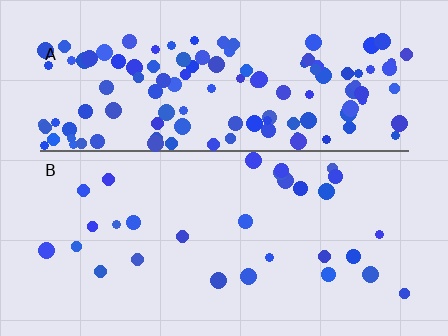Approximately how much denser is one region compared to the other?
Approximately 4.3× — region A over region B.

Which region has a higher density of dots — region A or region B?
A (the top).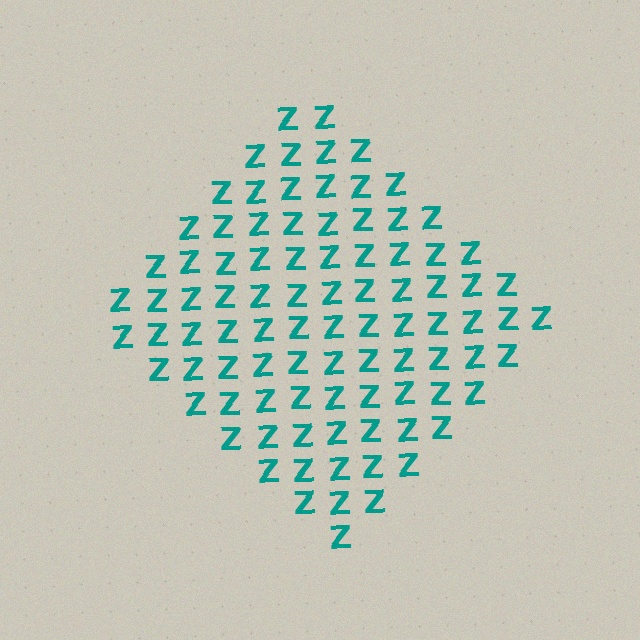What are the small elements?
The small elements are letter Z's.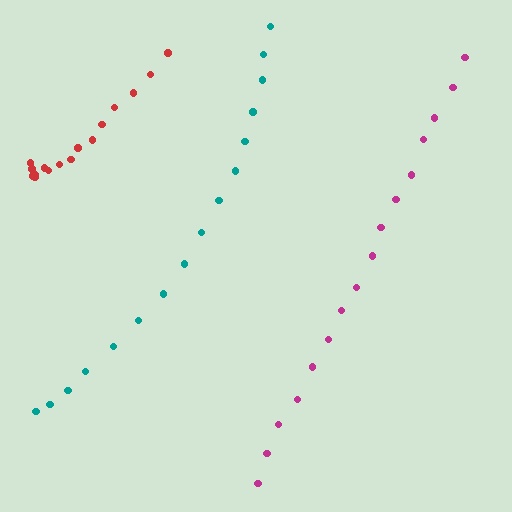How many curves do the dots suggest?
There are 3 distinct paths.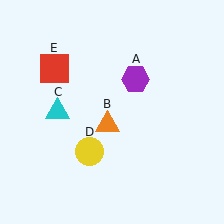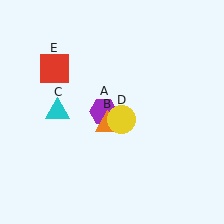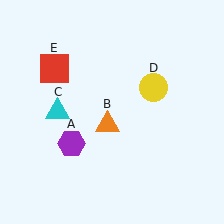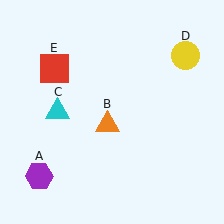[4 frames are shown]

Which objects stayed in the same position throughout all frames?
Orange triangle (object B) and cyan triangle (object C) and red square (object E) remained stationary.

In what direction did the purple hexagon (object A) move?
The purple hexagon (object A) moved down and to the left.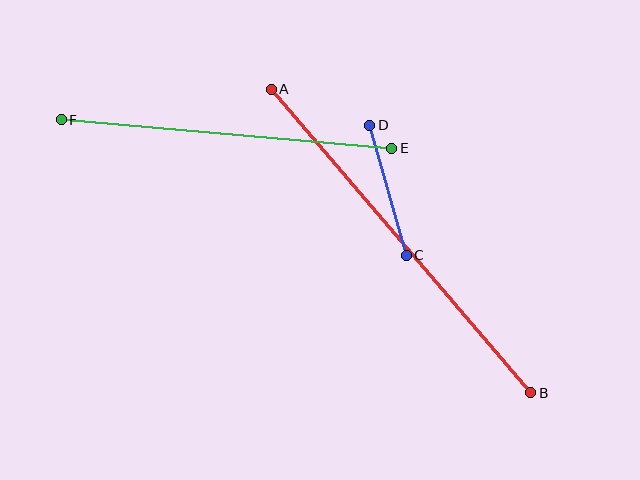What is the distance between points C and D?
The distance is approximately 135 pixels.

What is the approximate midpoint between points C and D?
The midpoint is at approximately (388, 190) pixels.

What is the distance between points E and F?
The distance is approximately 332 pixels.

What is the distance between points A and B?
The distance is approximately 399 pixels.